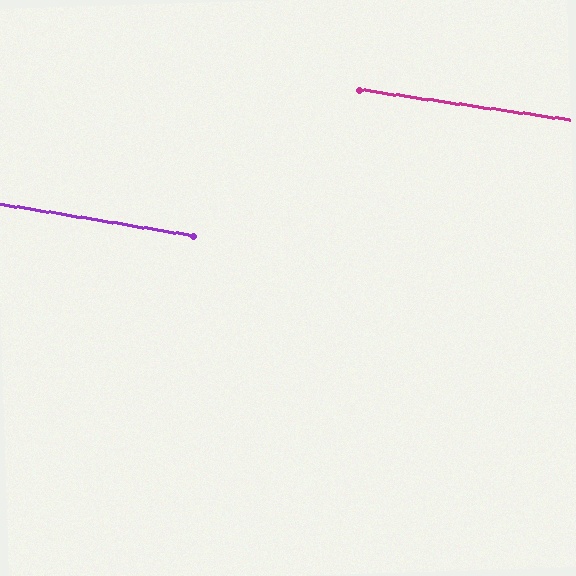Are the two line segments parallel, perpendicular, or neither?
Parallel — their directions differ by only 1.0°.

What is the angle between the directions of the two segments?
Approximately 1 degree.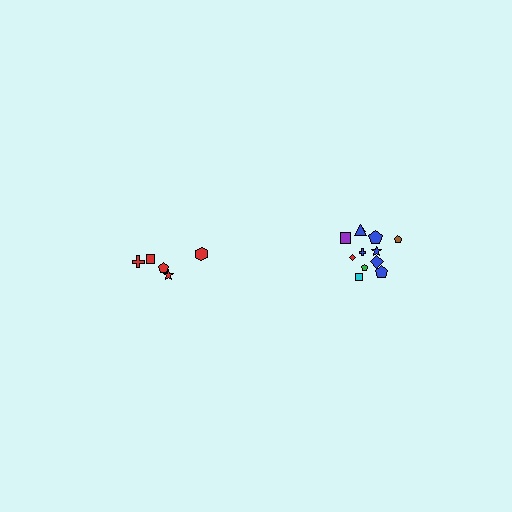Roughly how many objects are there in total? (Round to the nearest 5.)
Roughly 15 objects in total.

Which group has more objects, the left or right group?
The right group.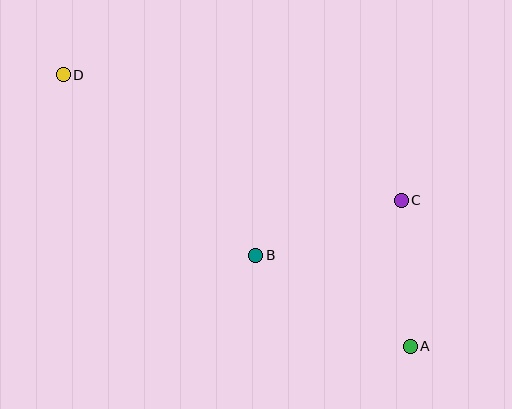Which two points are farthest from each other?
Points A and D are farthest from each other.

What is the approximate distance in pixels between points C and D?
The distance between C and D is approximately 360 pixels.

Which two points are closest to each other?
Points A and C are closest to each other.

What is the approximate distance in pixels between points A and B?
The distance between A and B is approximately 179 pixels.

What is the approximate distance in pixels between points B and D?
The distance between B and D is approximately 264 pixels.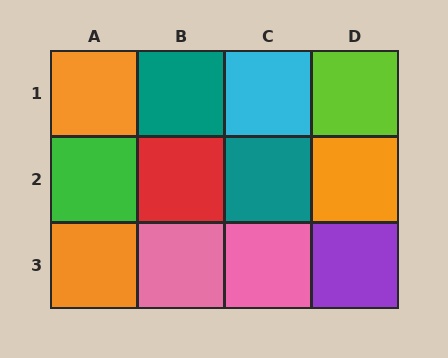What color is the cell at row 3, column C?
Pink.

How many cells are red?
1 cell is red.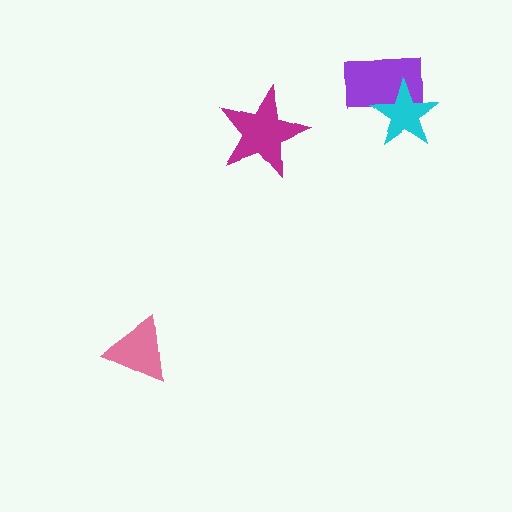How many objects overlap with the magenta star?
0 objects overlap with the magenta star.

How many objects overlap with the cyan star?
1 object overlaps with the cyan star.